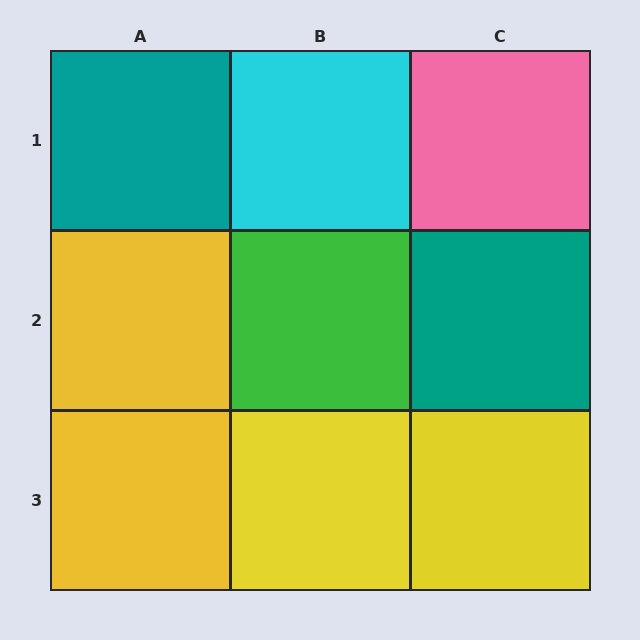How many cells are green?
1 cell is green.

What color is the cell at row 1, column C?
Pink.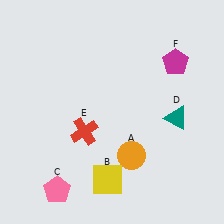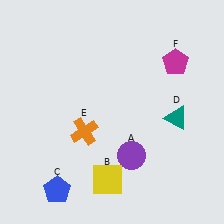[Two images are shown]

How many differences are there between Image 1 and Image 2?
There are 3 differences between the two images.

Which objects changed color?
A changed from orange to purple. C changed from pink to blue. E changed from red to orange.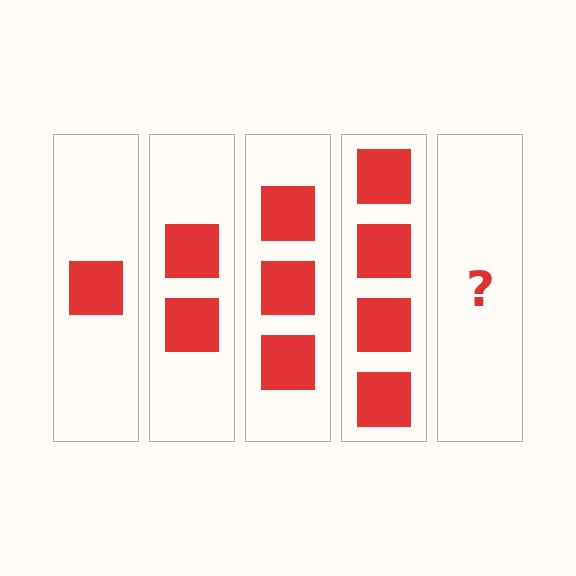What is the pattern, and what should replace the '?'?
The pattern is that each step adds one more square. The '?' should be 5 squares.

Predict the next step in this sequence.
The next step is 5 squares.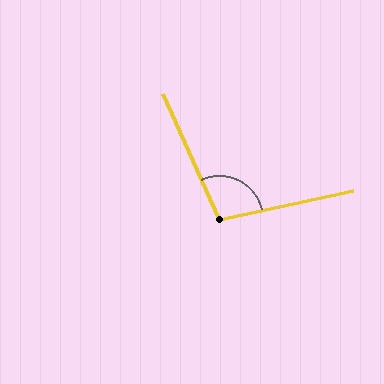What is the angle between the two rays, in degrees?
Approximately 102 degrees.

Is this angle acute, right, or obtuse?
It is obtuse.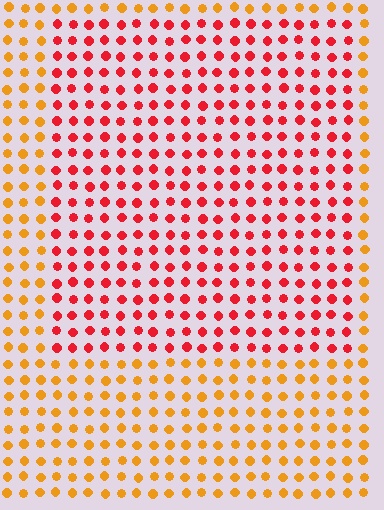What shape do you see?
I see a rectangle.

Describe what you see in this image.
The image is filled with small orange elements in a uniform arrangement. A rectangle-shaped region is visible where the elements are tinted to a slightly different hue, forming a subtle color boundary.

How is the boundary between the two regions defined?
The boundary is defined purely by a slight shift in hue (about 42 degrees). Spacing, size, and orientation are identical on both sides.